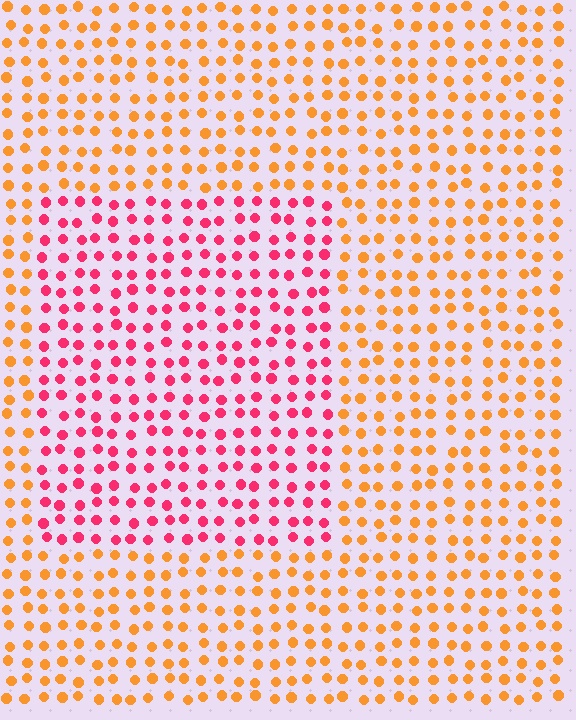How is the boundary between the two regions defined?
The boundary is defined purely by a slight shift in hue (about 50 degrees). Spacing, size, and orientation are identical on both sides.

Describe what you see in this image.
The image is filled with small orange elements in a uniform arrangement. A rectangle-shaped region is visible where the elements are tinted to a slightly different hue, forming a subtle color boundary.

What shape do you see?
I see a rectangle.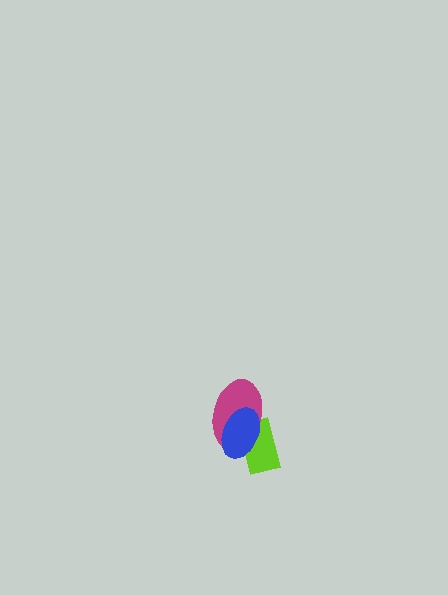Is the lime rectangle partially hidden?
Yes, it is partially covered by another shape.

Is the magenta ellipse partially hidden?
Yes, it is partially covered by another shape.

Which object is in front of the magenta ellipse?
The blue ellipse is in front of the magenta ellipse.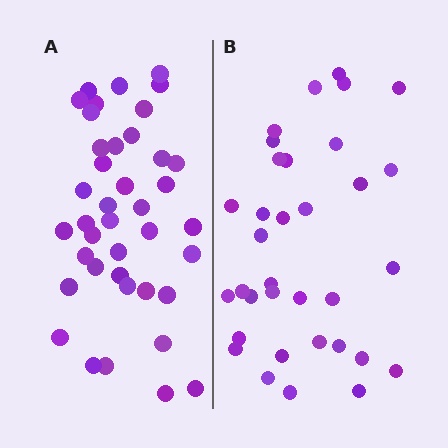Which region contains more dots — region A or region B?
Region A (the left region) has more dots.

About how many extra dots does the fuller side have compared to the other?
Region A has about 6 more dots than region B.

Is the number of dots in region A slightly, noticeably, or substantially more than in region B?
Region A has only slightly more — the two regions are fairly close. The ratio is roughly 1.2 to 1.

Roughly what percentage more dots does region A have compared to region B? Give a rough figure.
About 20% more.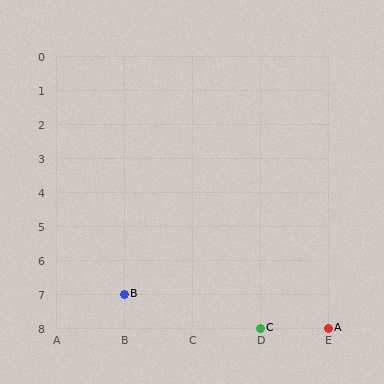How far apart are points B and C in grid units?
Points B and C are 2 columns and 1 row apart (about 2.2 grid units diagonally).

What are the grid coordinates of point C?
Point C is at grid coordinates (D, 8).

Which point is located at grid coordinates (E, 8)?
Point A is at (E, 8).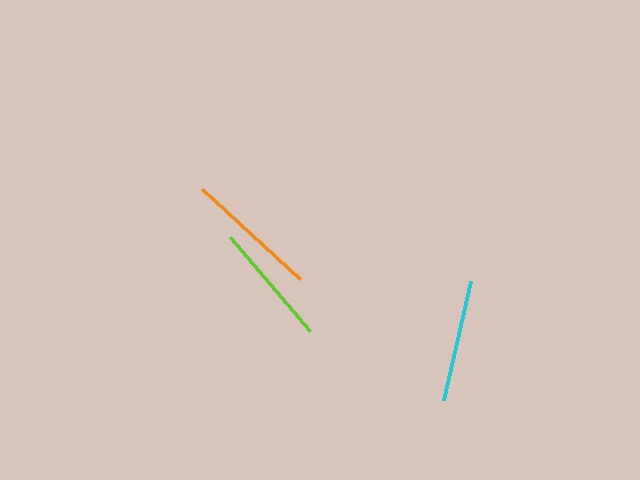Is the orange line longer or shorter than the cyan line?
The orange line is longer than the cyan line.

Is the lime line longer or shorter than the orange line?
The orange line is longer than the lime line.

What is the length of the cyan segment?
The cyan segment is approximately 122 pixels long.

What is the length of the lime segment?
The lime segment is approximately 123 pixels long.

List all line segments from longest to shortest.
From longest to shortest: orange, lime, cyan.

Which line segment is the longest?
The orange line is the longest at approximately 133 pixels.